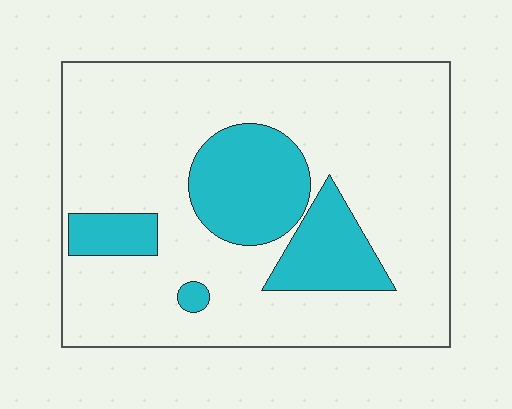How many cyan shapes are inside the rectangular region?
4.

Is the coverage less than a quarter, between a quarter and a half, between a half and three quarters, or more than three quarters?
Less than a quarter.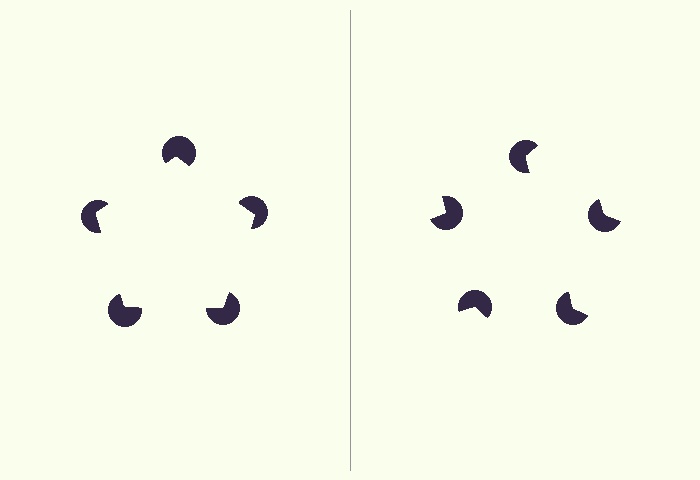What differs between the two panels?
The pac-man discs are positioned identically on both sides; only the wedge orientations differ. On the left they align to a pentagon; on the right they are misaligned.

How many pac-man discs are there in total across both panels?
10 — 5 on each side.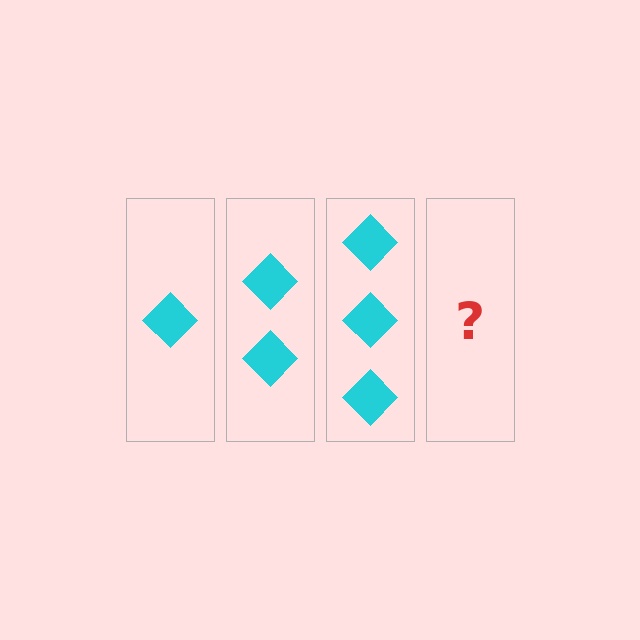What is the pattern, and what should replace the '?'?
The pattern is that each step adds one more diamond. The '?' should be 4 diamonds.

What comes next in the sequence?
The next element should be 4 diamonds.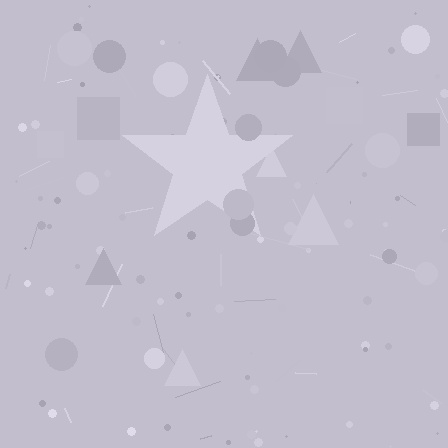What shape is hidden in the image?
A star is hidden in the image.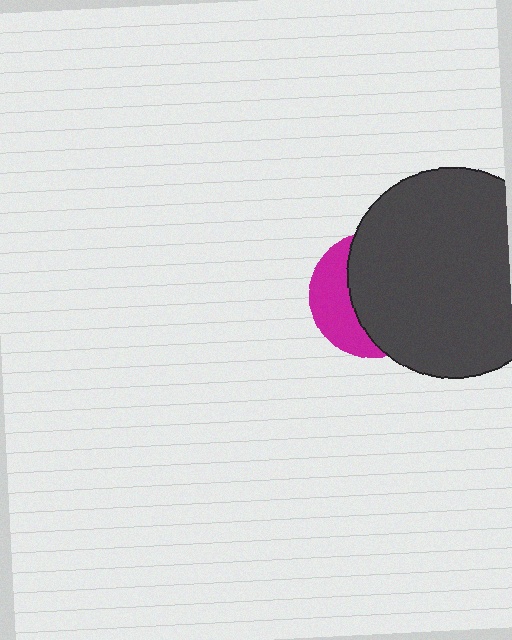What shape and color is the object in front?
The object in front is a dark gray circle.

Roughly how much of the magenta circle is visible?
A small part of it is visible (roughly 34%).